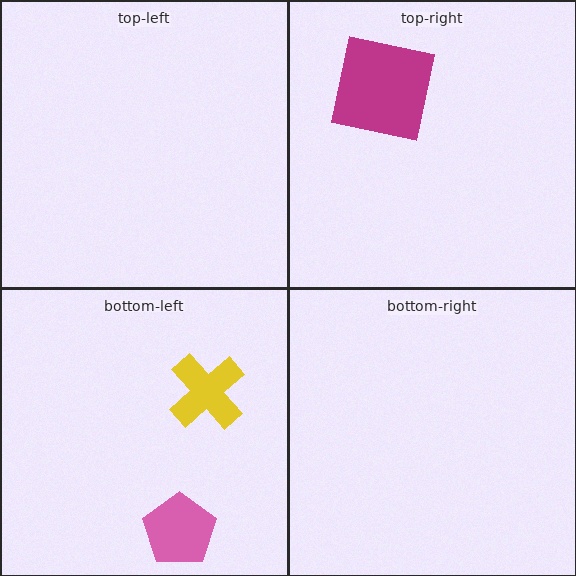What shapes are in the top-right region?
The magenta square.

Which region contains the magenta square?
The top-right region.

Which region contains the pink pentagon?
The bottom-left region.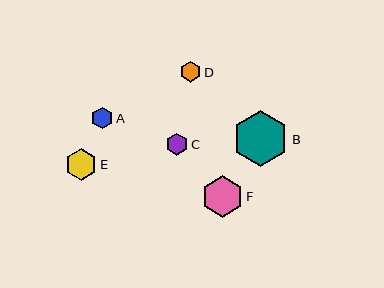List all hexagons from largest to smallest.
From largest to smallest: B, F, E, C, A, D.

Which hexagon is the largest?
Hexagon B is the largest with a size of approximately 56 pixels.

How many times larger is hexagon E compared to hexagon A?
Hexagon E is approximately 1.5 times the size of hexagon A.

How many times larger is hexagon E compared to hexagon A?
Hexagon E is approximately 1.5 times the size of hexagon A.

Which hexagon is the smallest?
Hexagon D is the smallest with a size of approximately 21 pixels.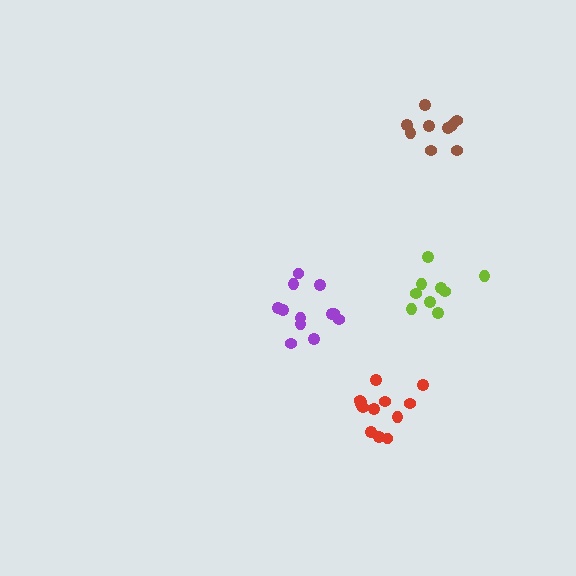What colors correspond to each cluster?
The clusters are colored: purple, lime, brown, red.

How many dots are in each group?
Group 1: 12 dots, Group 2: 9 dots, Group 3: 9 dots, Group 4: 13 dots (43 total).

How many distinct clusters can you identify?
There are 4 distinct clusters.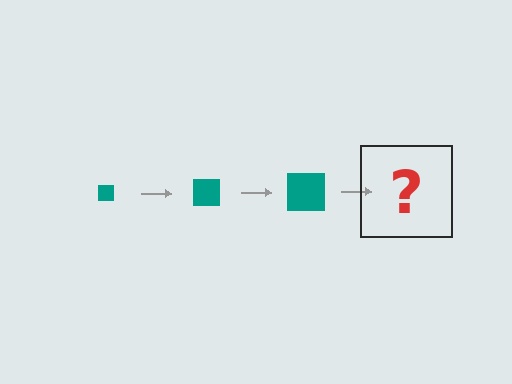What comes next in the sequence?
The next element should be a teal square, larger than the previous one.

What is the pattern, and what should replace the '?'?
The pattern is that the square gets progressively larger each step. The '?' should be a teal square, larger than the previous one.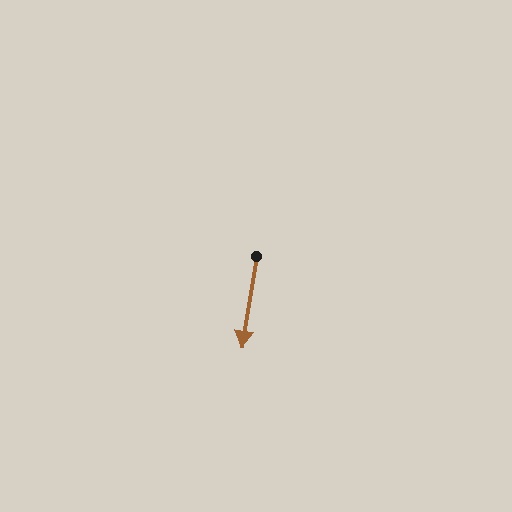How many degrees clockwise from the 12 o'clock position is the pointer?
Approximately 189 degrees.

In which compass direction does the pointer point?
South.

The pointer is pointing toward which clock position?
Roughly 6 o'clock.